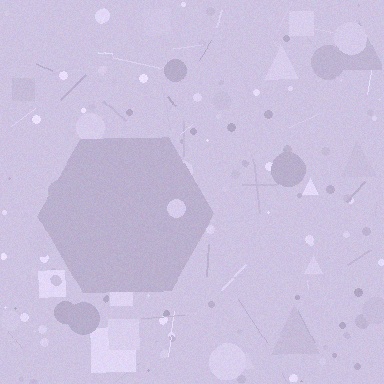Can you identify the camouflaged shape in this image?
The camouflaged shape is a hexagon.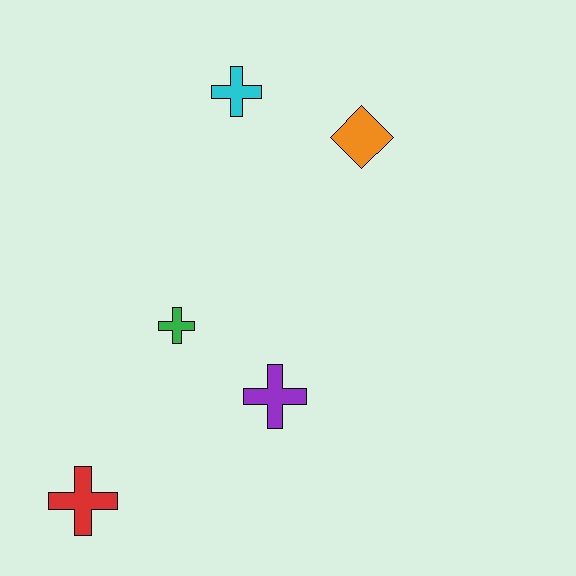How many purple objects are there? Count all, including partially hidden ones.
There is 1 purple object.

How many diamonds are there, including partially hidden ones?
There is 1 diamond.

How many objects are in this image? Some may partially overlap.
There are 5 objects.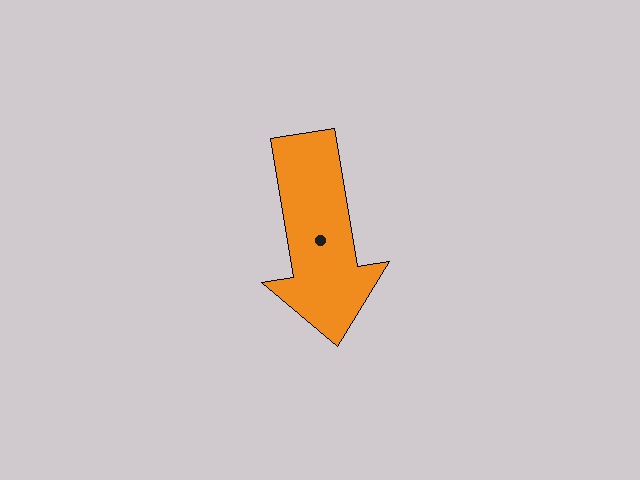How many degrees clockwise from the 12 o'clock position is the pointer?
Approximately 171 degrees.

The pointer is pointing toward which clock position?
Roughly 6 o'clock.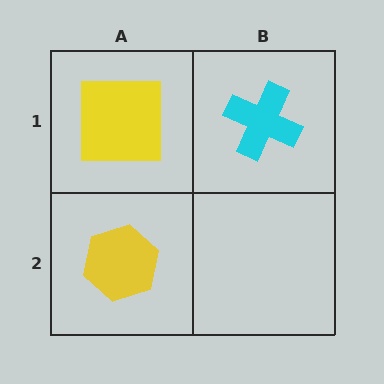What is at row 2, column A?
A yellow hexagon.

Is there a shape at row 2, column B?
No, that cell is empty.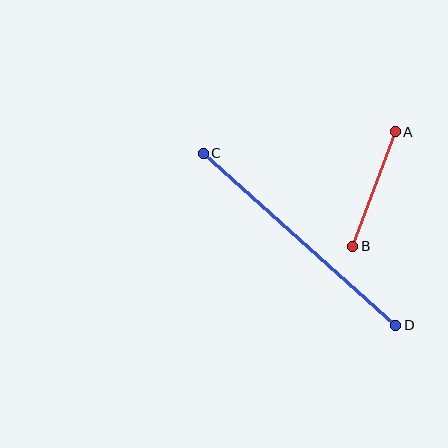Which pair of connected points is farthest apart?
Points C and D are farthest apart.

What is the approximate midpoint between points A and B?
The midpoint is at approximately (374, 189) pixels.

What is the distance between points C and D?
The distance is approximately 258 pixels.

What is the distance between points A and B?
The distance is approximately 122 pixels.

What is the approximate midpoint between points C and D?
The midpoint is at approximately (300, 239) pixels.